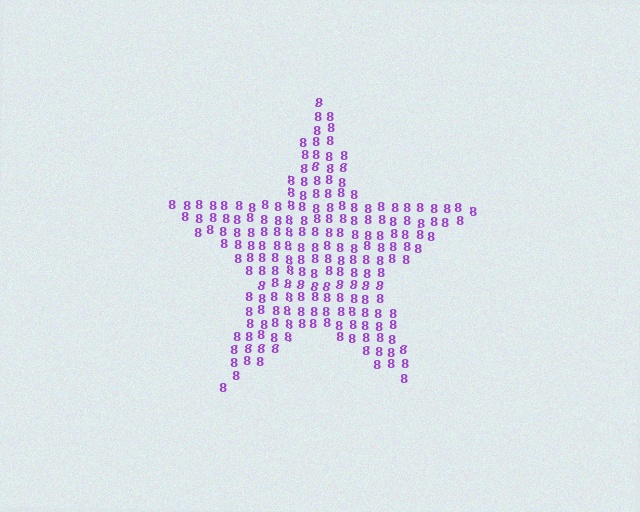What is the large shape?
The large shape is a star.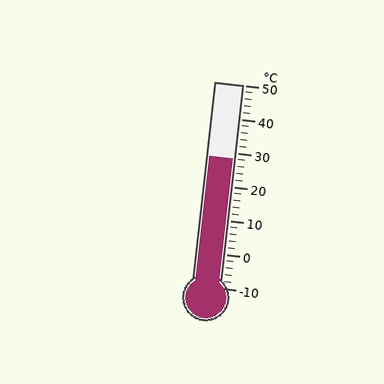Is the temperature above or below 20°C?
The temperature is above 20°C.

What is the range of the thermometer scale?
The thermometer scale ranges from -10°C to 50°C.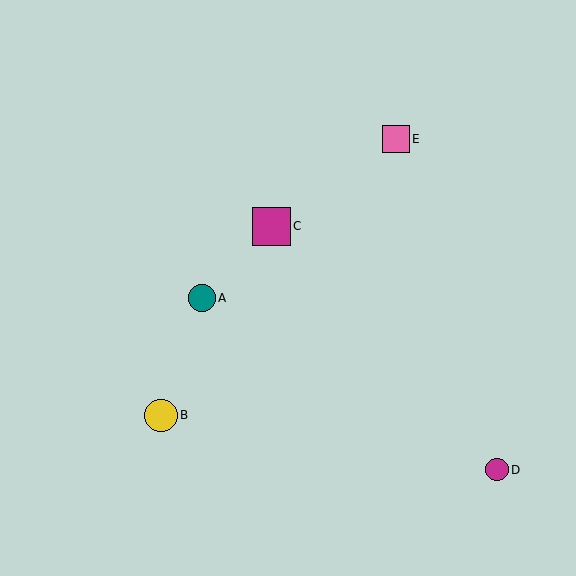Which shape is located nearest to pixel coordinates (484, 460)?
The magenta circle (labeled D) at (497, 470) is nearest to that location.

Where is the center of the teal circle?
The center of the teal circle is at (202, 298).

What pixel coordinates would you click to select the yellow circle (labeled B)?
Click at (161, 415) to select the yellow circle B.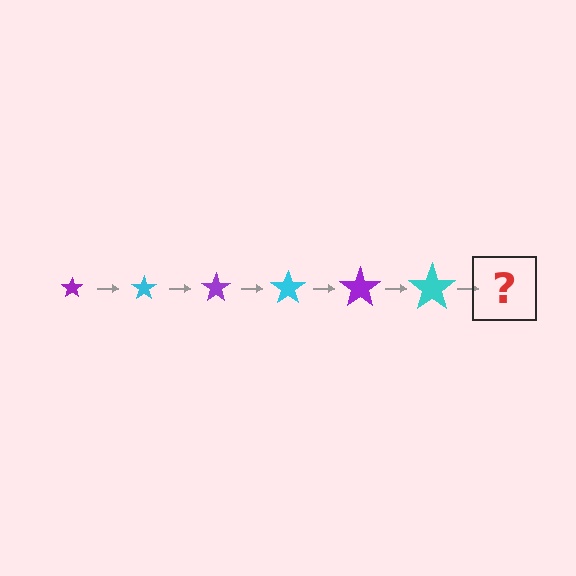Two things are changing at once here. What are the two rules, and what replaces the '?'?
The two rules are that the star grows larger each step and the color cycles through purple and cyan. The '?' should be a purple star, larger than the previous one.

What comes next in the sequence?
The next element should be a purple star, larger than the previous one.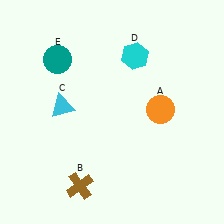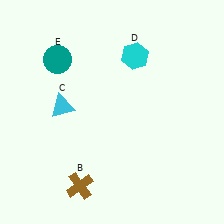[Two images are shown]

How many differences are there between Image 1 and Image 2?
There is 1 difference between the two images.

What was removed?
The orange circle (A) was removed in Image 2.